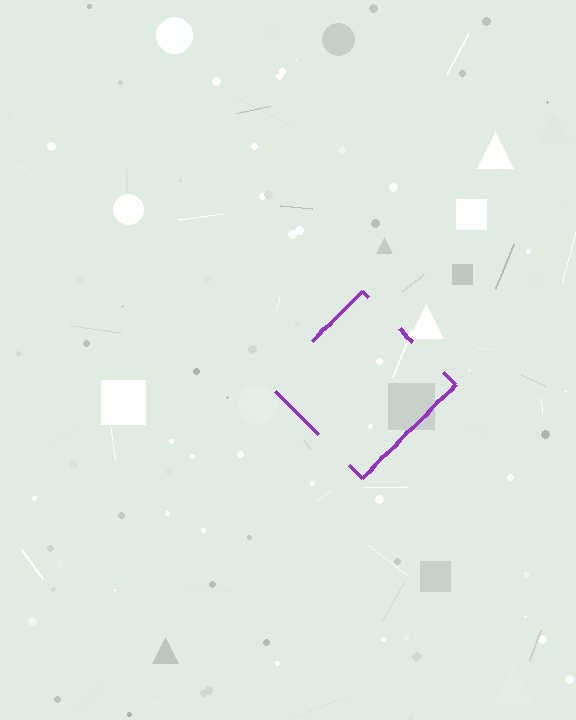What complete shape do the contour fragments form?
The contour fragments form a diamond.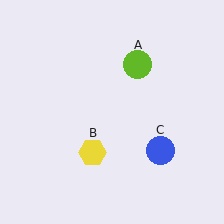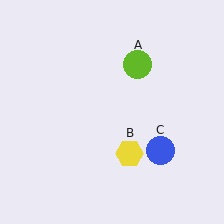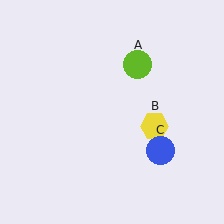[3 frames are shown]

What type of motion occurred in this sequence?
The yellow hexagon (object B) rotated counterclockwise around the center of the scene.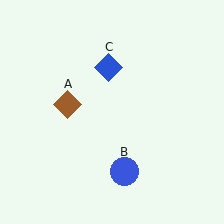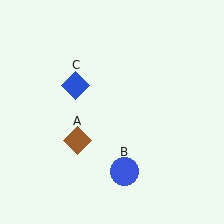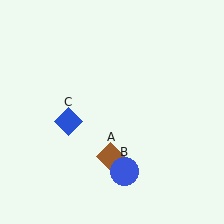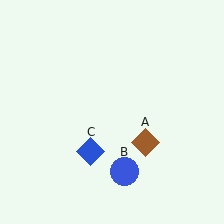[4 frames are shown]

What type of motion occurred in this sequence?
The brown diamond (object A), blue diamond (object C) rotated counterclockwise around the center of the scene.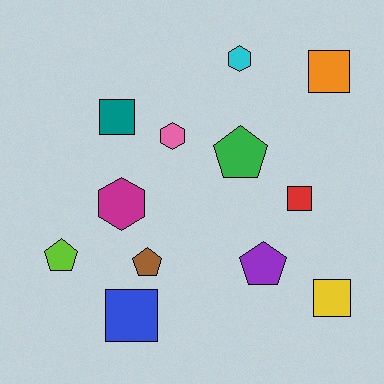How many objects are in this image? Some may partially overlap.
There are 12 objects.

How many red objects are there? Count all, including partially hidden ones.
There is 1 red object.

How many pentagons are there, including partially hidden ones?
There are 4 pentagons.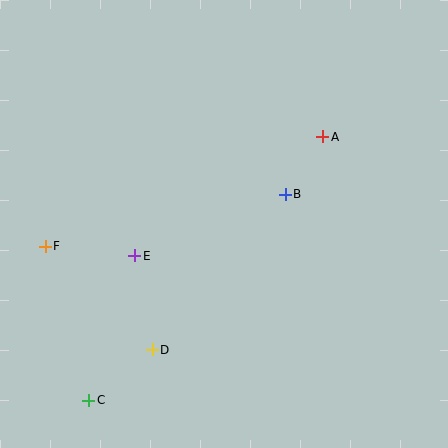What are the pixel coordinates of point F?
Point F is at (45, 246).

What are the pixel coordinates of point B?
Point B is at (285, 194).